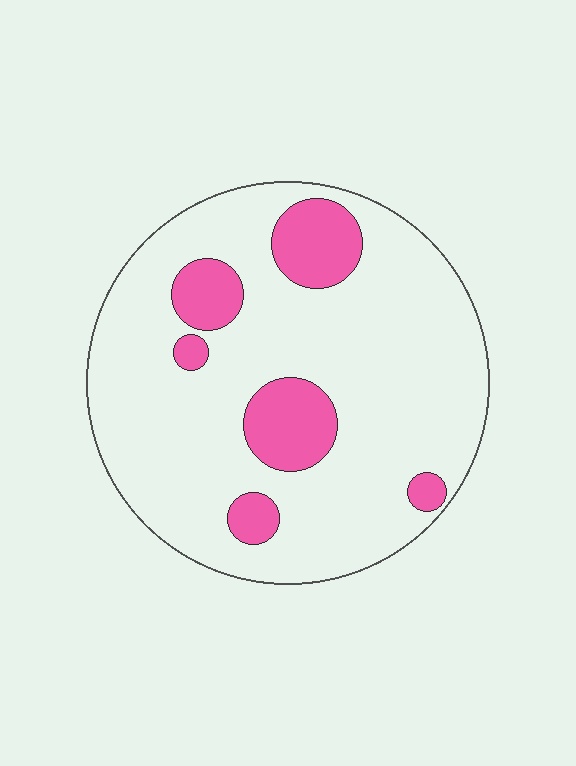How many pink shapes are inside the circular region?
6.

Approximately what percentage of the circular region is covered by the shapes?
Approximately 15%.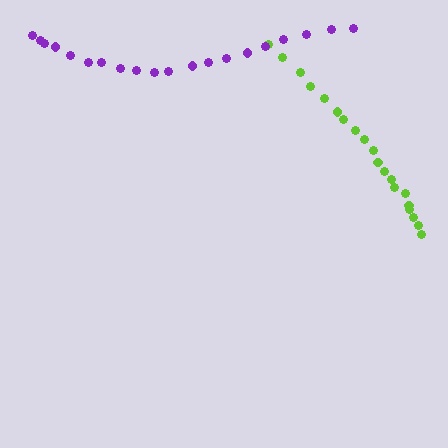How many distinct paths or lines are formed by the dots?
There are 2 distinct paths.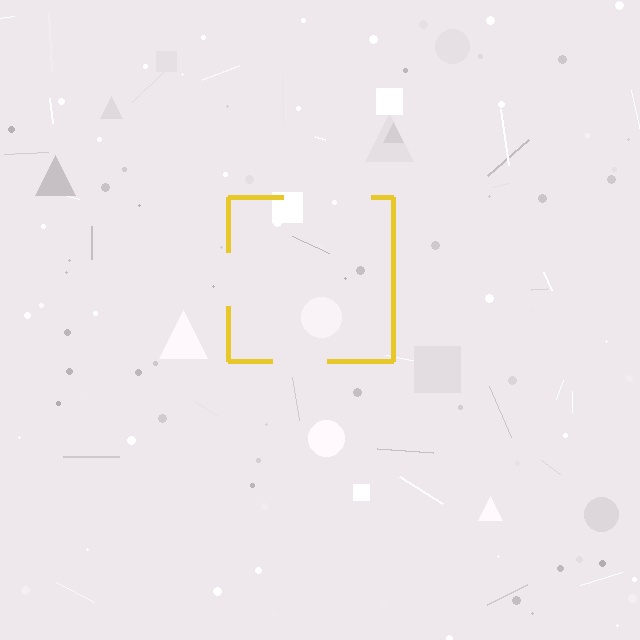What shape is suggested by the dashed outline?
The dashed outline suggests a square.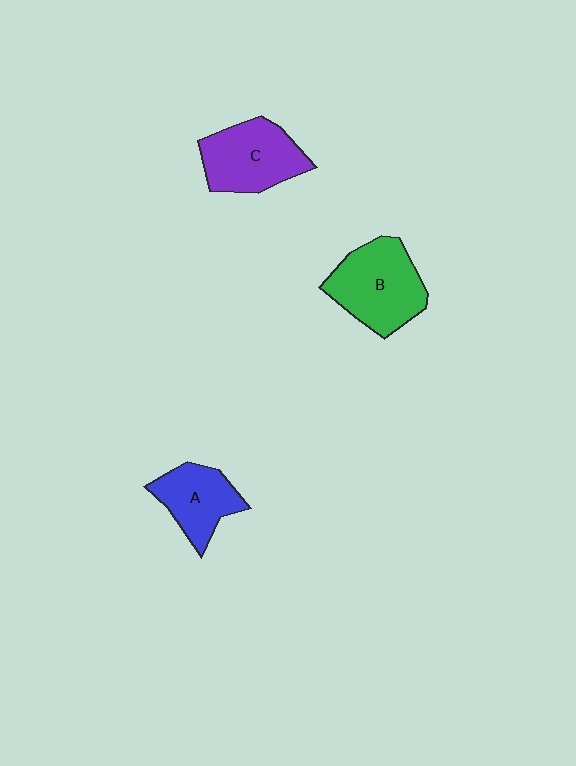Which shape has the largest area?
Shape B (green).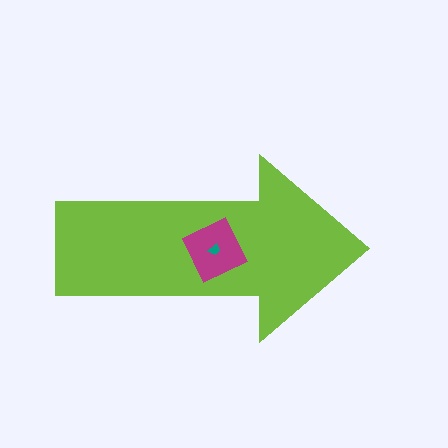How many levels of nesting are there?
3.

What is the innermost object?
The teal trapezoid.